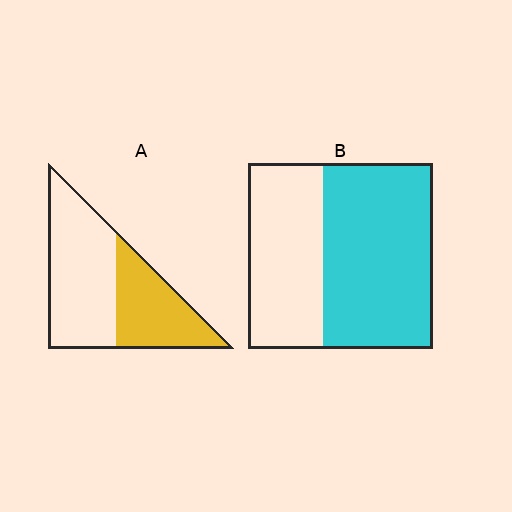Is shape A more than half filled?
No.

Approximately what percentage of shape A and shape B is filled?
A is approximately 40% and B is approximately 60%.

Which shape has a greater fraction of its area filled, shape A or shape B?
Shape B.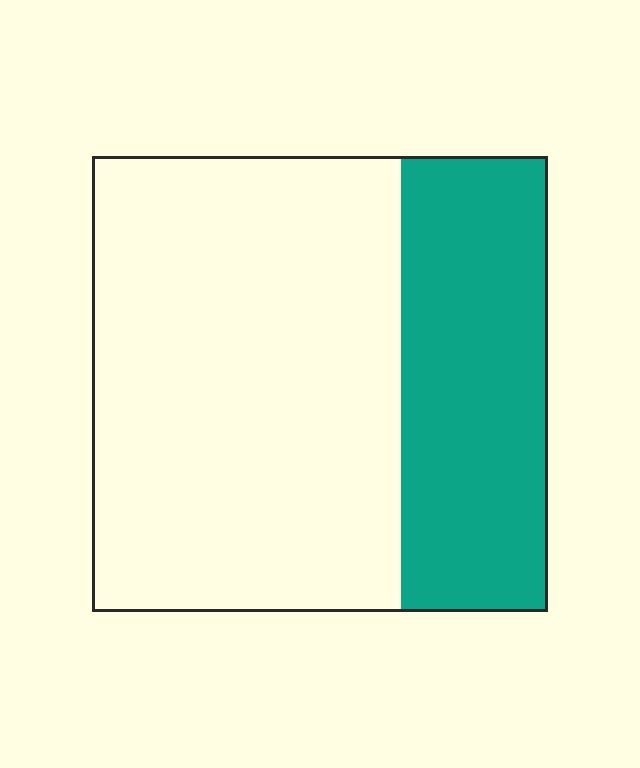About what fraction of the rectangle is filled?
About one third (1/3).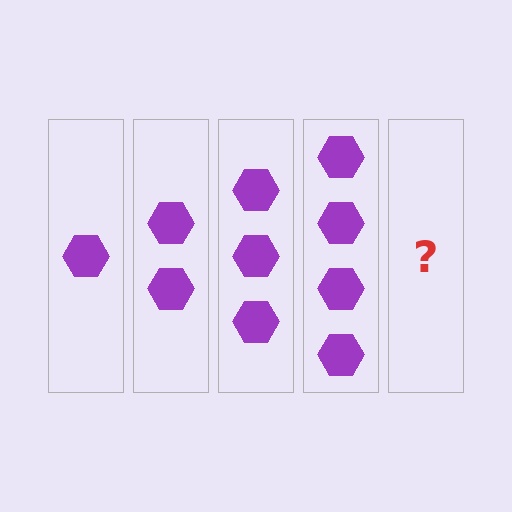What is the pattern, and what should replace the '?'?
The pattern is that each step adds one more hexagon. The '?' should be 5 hexagons.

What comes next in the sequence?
The next element should be 5 hexagons.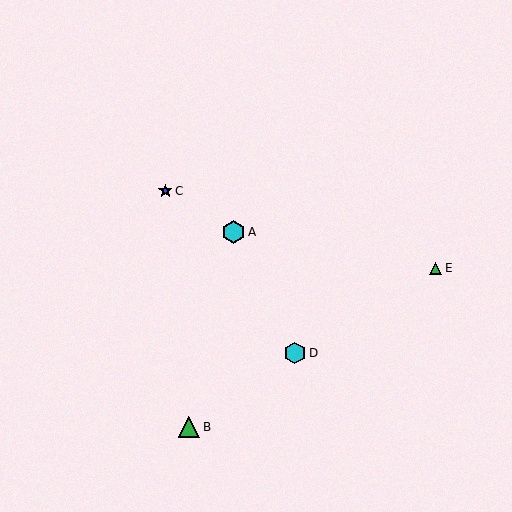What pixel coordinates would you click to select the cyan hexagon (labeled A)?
Click at (233, 232) to select the cyan hexagon A.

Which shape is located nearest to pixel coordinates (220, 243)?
The cyan hexagon (labeled A) at (233, 232) is nearest to that location.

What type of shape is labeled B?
Shape B is a green triangle.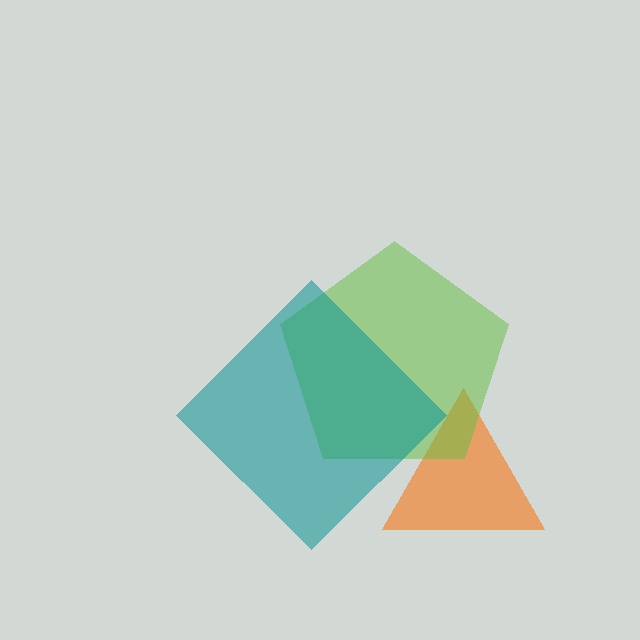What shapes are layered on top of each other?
The layered shapes are: an orange triangle, a lime pentagon, a teal diamond.